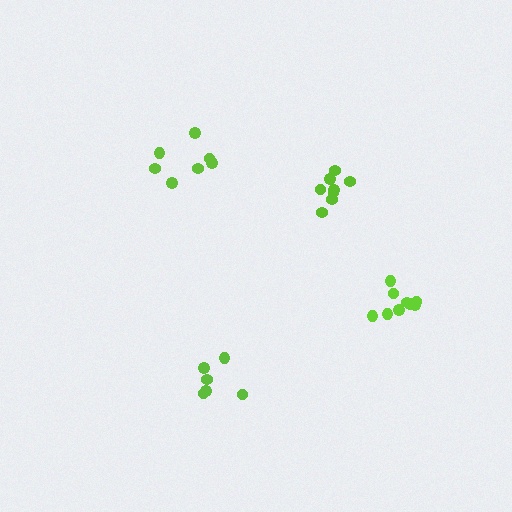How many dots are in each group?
Group 1: 7 dots, Group 2: 9 dots, Group 3: 6 dots, Group 4: 8 dots (30 total).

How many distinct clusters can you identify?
There are 4 distinct clusters.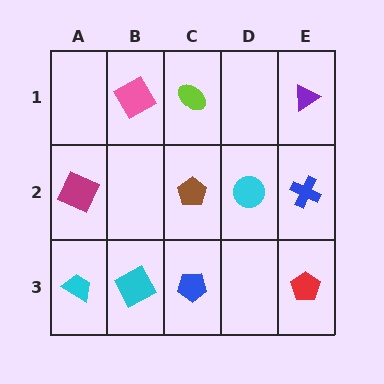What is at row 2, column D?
A cyan circle.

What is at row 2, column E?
A blue cross.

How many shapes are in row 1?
3 shapes.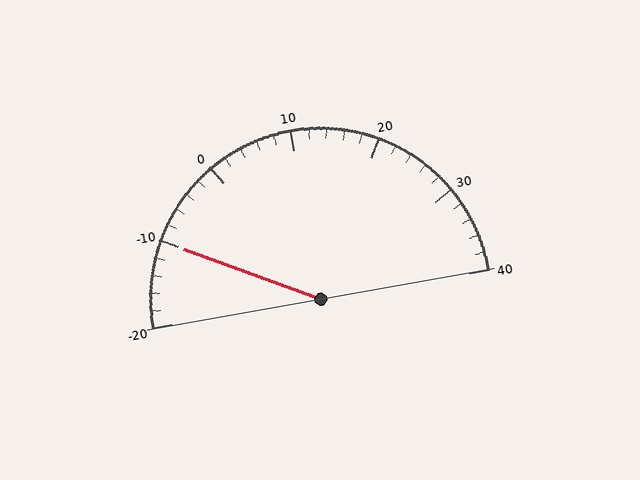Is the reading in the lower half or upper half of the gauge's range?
The reading is in the lower half of the range (-20 to 40).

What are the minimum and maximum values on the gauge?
The gauge ranges from -20 to 40.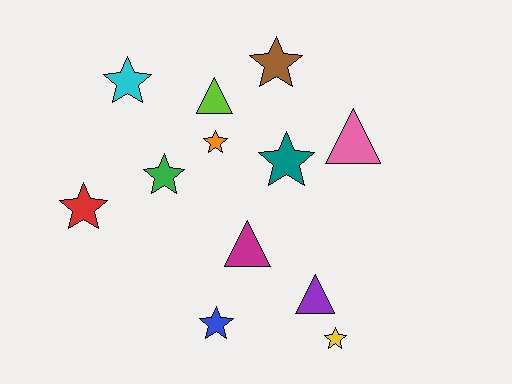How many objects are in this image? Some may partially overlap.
There are 12 objects.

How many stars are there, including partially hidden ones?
There are 8 stars.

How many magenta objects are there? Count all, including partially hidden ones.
There is 1 magenta object.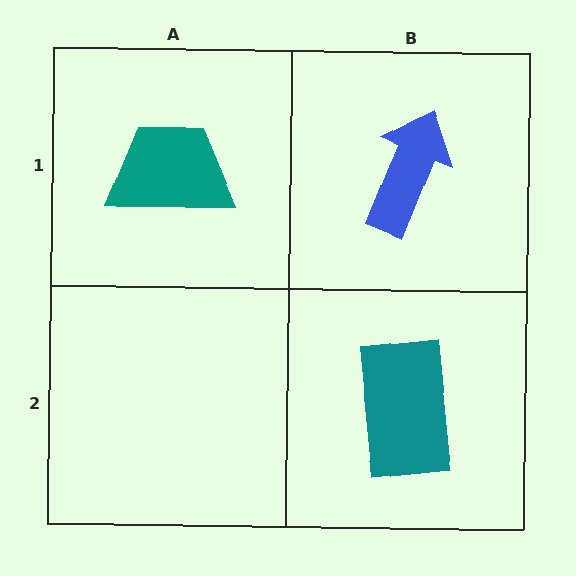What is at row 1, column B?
A blue arrow.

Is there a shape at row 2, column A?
No, that cell is empty.